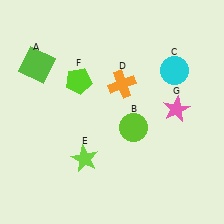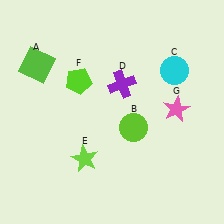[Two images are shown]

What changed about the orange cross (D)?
In Image 1, D is orange. In Image 2, it changed to purple.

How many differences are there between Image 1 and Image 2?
There is 1 difference between the two images.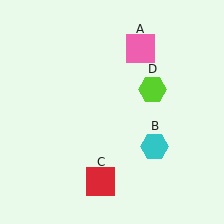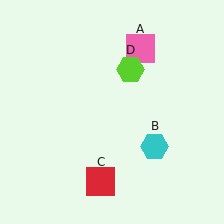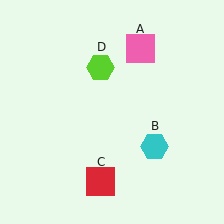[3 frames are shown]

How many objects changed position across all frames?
1 object changed position: lime hexagon (object D).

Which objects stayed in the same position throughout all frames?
Pink square (object A) and cyan hexagon (object B) and red square (object C) remained stationary.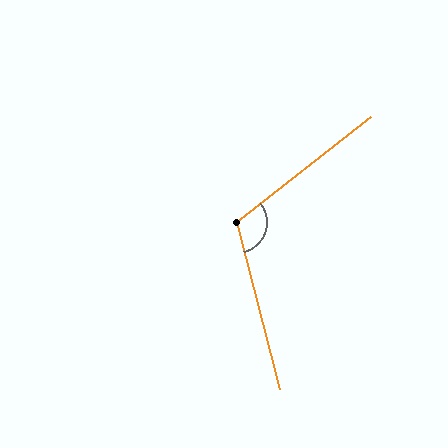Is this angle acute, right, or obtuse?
It is obtuse.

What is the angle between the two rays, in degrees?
Approximately 114 degrees.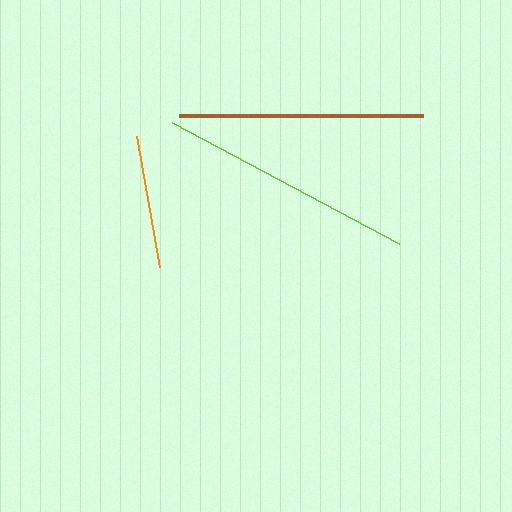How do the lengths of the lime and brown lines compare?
The lime and brown lines are approximately the same length.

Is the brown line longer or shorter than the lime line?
The lime line is longer than the brown line.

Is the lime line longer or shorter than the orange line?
The lime line is longer than the orange line.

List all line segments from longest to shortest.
From longest to shortest: lime, brown, orange.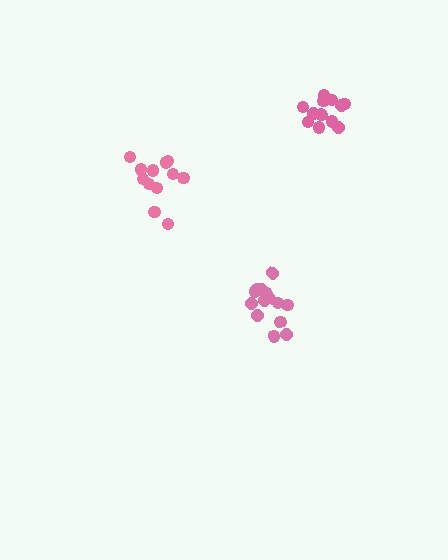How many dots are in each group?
Group 1: 12 dots, Group 2: 14 dots, Group 3: 13 dots (39 total).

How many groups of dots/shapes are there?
There are 3 groups.